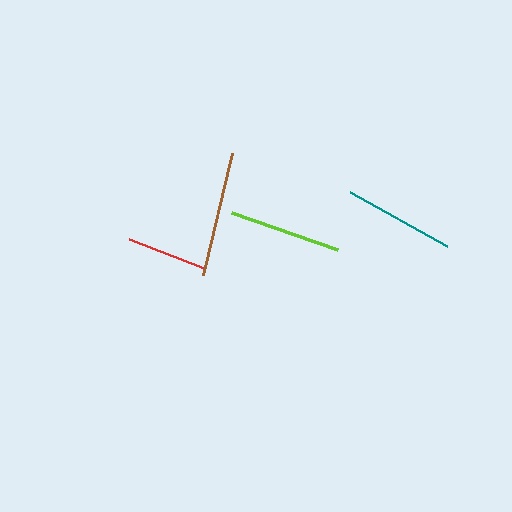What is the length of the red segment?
The red segment is approximately 80 pixels long.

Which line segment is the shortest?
The red line is the shortest at approximately 80 pixels.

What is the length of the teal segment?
The teal segment is approximately 110 pixels long.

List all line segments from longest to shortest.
From longest to shortest: brown, lime, teal, red.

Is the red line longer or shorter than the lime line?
The lime line is longer than the red line.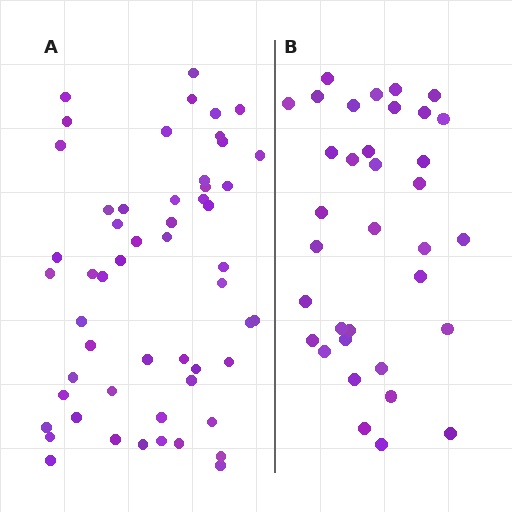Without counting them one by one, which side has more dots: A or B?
Region A (the left region) has more dots.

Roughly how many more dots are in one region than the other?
Region A has approximately 20 more dots than region B.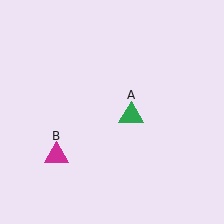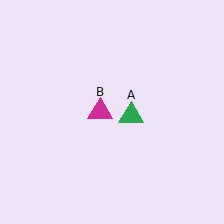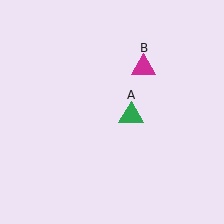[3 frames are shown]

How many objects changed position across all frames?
1 object changed position: magenta triangle (object B).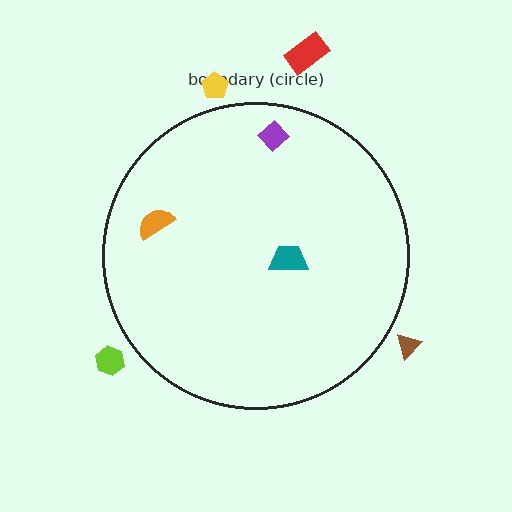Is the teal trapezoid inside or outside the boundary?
Inside.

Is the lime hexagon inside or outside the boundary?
Outside.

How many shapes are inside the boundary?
3 inside, 4 outside.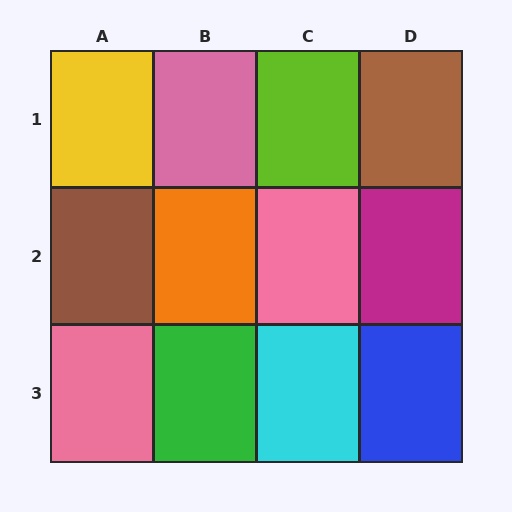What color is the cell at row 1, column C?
Lime.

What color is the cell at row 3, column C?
Cyan.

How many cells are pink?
3 cells are pink.